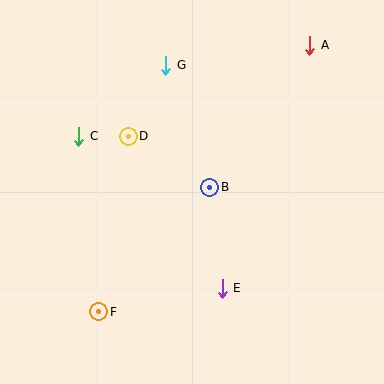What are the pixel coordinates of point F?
Point F is at (99, 312).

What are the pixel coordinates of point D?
Point D is at (128, 136).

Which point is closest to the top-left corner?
Point C is closest to the top-left corner.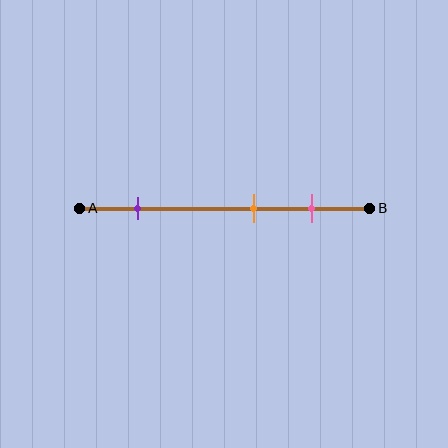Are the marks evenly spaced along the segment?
No, the marks are not evenly spaced.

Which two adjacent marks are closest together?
The orange and pink marks are the closest adjacent pair.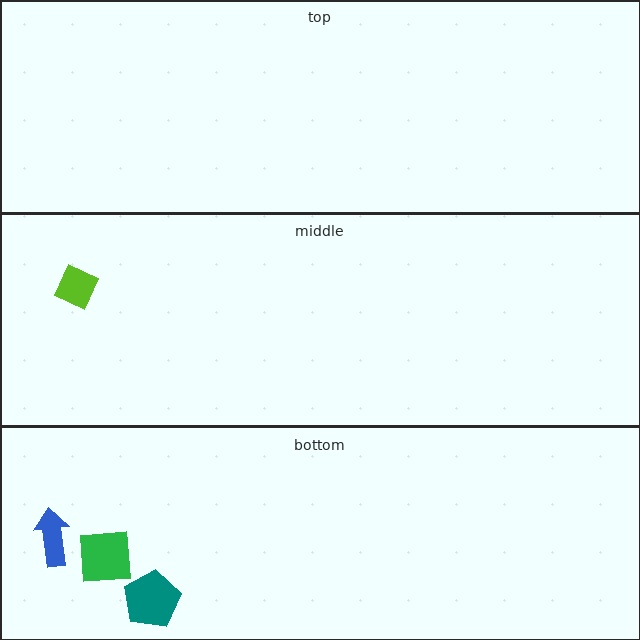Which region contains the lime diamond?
The middle region.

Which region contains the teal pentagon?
The bottom region.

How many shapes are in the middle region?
1.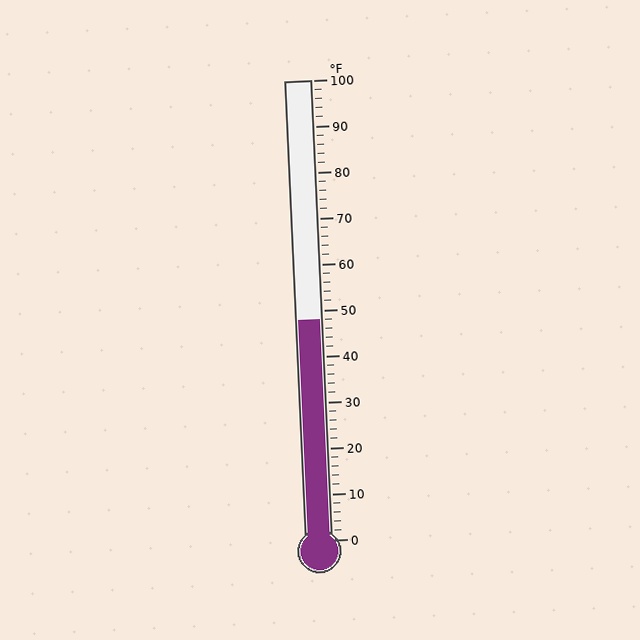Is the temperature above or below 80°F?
The temperature is below 80°F.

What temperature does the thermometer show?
The thermometer shows approximately 48°F.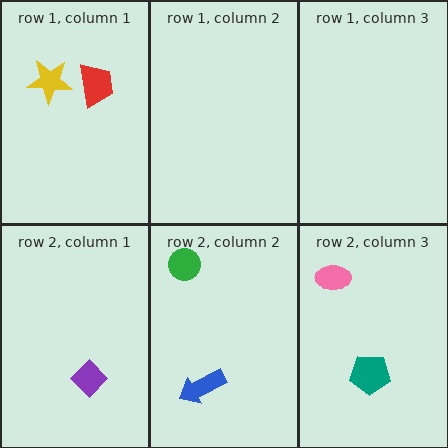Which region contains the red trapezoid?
The row 1, column 1 region.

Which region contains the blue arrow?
The row 2, column 2 region.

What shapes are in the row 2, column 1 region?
The purple diamond.